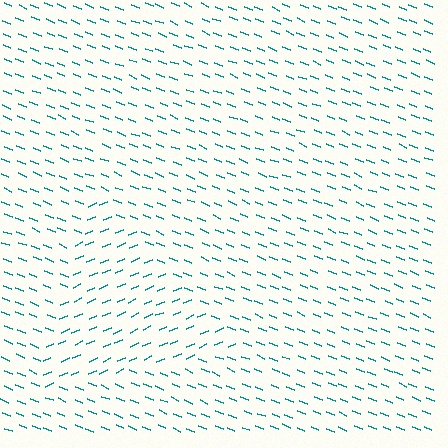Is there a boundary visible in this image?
Yes, there is a texture boundary formed by a change in line orientation.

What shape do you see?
I see a triangle.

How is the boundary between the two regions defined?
The boundary is defined purely by a change in line orientation (approximately 45 degrees difference). All lines are the same color and thickness.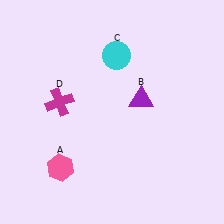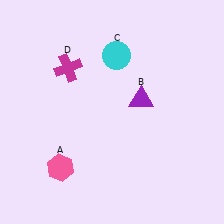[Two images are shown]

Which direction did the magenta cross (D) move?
The magenta cross (D) moved up.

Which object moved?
The magenta cross (D) moved up.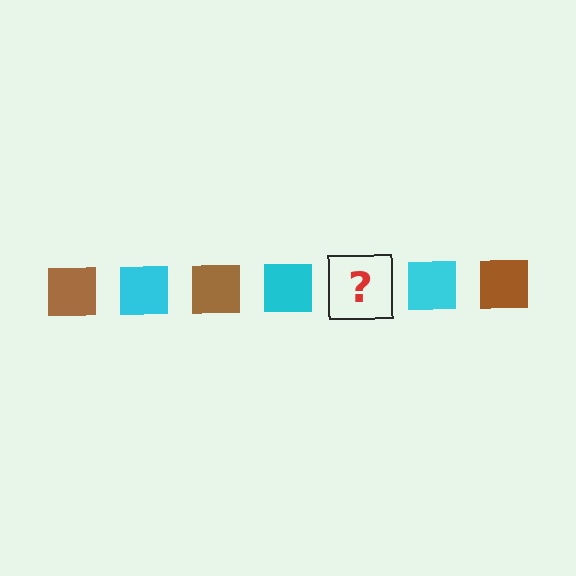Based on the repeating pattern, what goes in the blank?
The blank should be a brown square.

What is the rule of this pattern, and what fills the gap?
The rule is that the pattern cycles through brown, cyan squares. The gap should be filled with a brown square.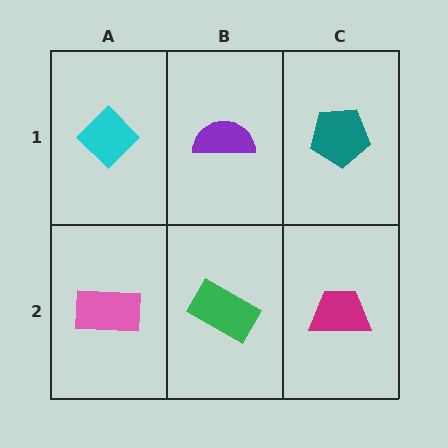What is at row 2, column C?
A magenta trapezoid.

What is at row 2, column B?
A green rectangle.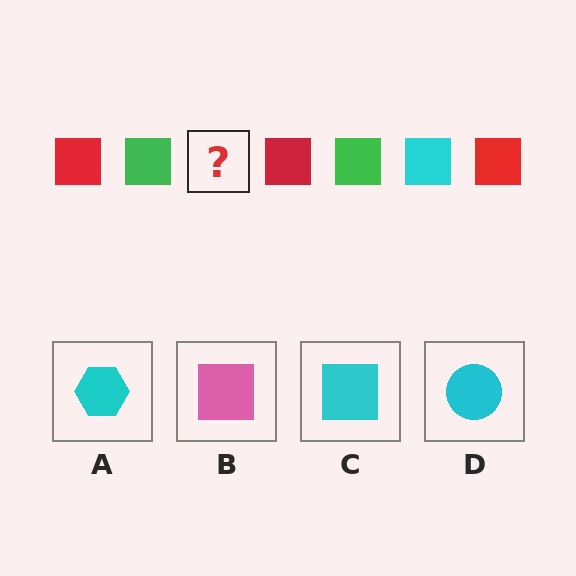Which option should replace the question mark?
Option C.